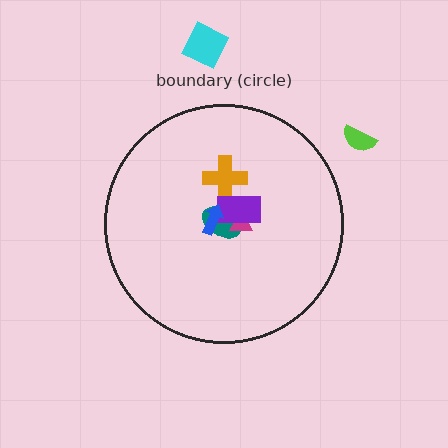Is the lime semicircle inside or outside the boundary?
Outside.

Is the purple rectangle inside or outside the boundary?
Inside.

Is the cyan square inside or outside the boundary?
Outside.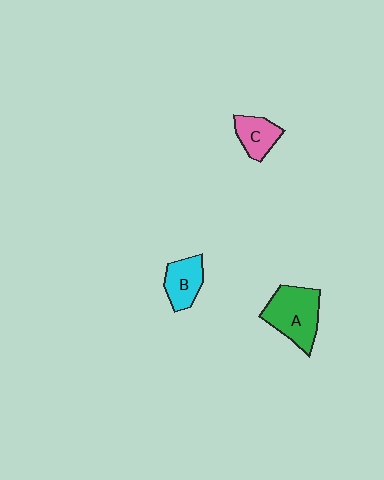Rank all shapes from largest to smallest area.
From largest to smallest: A (green), B (cyan), C (pink).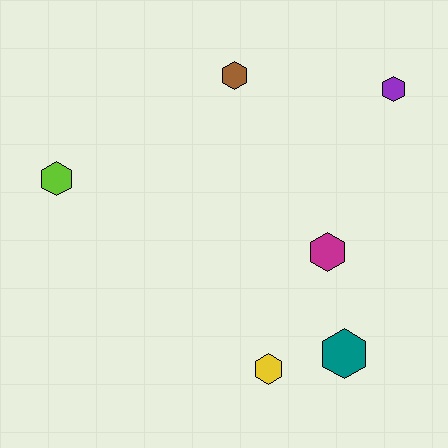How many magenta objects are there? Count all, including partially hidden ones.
There is 1 magenta object.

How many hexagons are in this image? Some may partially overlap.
There are 6 hexagons.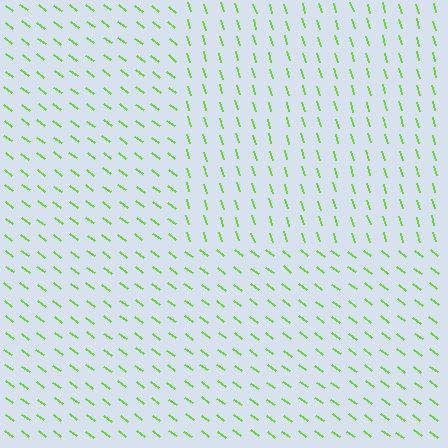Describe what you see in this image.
The image is filled with small lime line segments. A rectangle region in the image has lines oriented differently from the surrounding lines, creating a visible texture boundary.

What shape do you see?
I see a rectangle.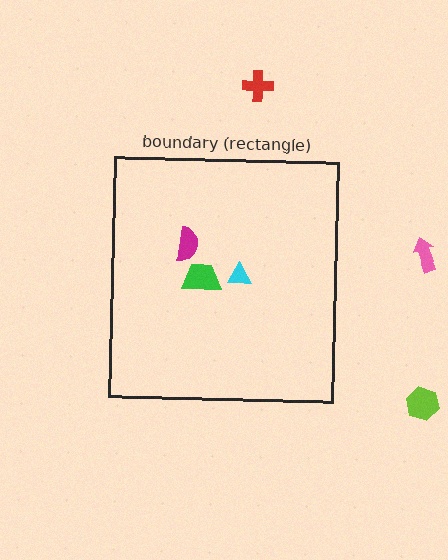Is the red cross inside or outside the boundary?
Outside.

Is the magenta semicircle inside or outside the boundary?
Inside.